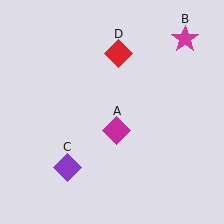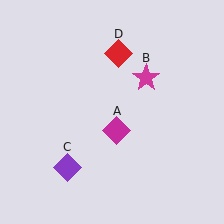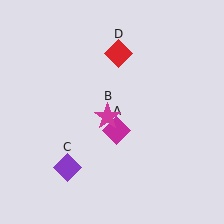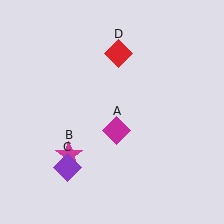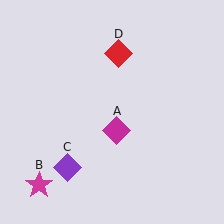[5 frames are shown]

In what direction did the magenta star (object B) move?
The magenta star (object B) moved down and to the left.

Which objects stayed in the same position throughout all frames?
Magenta diamond (object A) and purple diamond (object C) and red diamond (object D) remained stationary.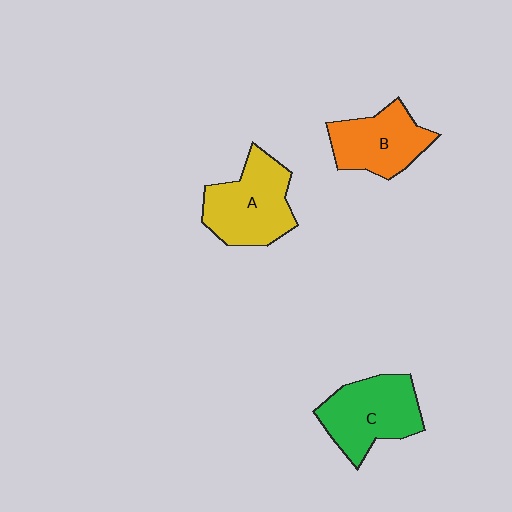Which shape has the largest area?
Shape A (yellow).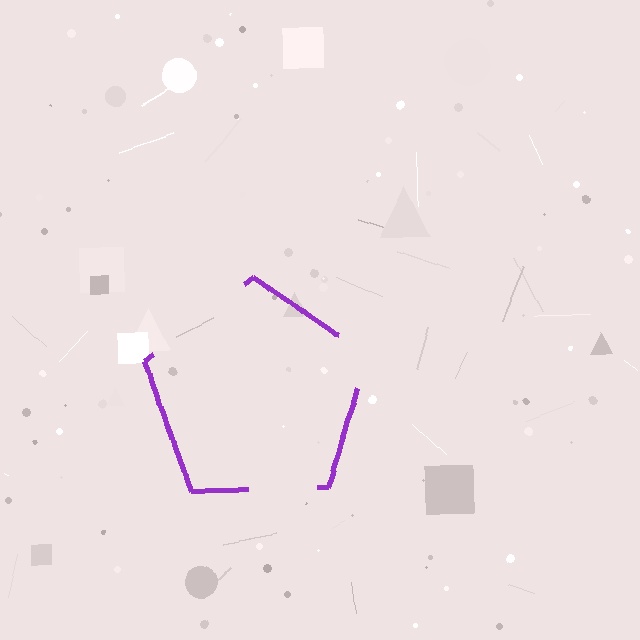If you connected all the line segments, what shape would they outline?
They would outline a pentagon.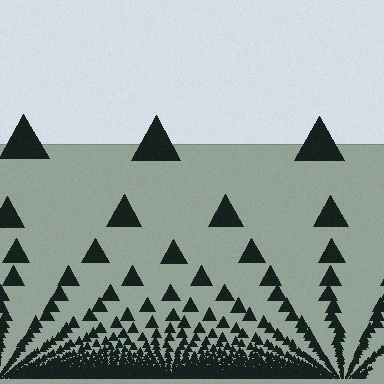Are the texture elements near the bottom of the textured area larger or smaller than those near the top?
Smaller. The gradient is inverted — elements near the bottom are smaller and denser.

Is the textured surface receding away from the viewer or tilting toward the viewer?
The surface appears to tilt toward the viewer. Texture elements get larger and sparser toward the top.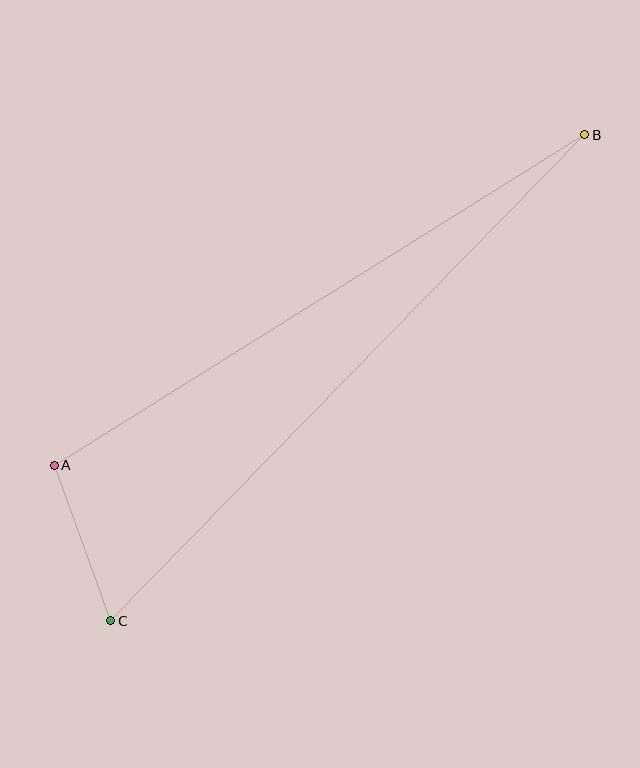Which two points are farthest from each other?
Points B and C are farthest from each other.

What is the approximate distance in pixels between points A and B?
The distance between A and B is approximately 625 pixels.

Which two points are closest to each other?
Points A and C are closest to each other.